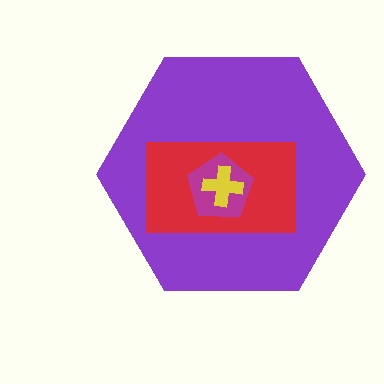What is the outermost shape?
The purple hexagon.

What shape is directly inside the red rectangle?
The magenta pentagon.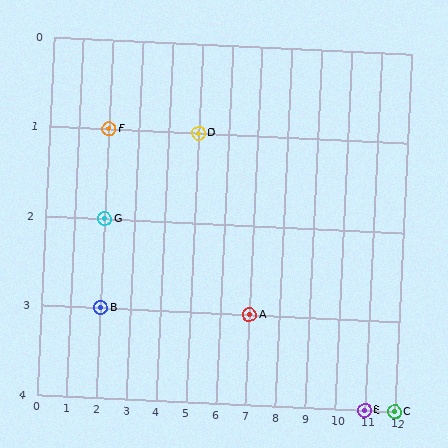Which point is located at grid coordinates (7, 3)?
Point A is at (7, 3).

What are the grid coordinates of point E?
Point E is at grid coordinates (11, 4).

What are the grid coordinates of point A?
Point A is at grid coordinates (7, 3).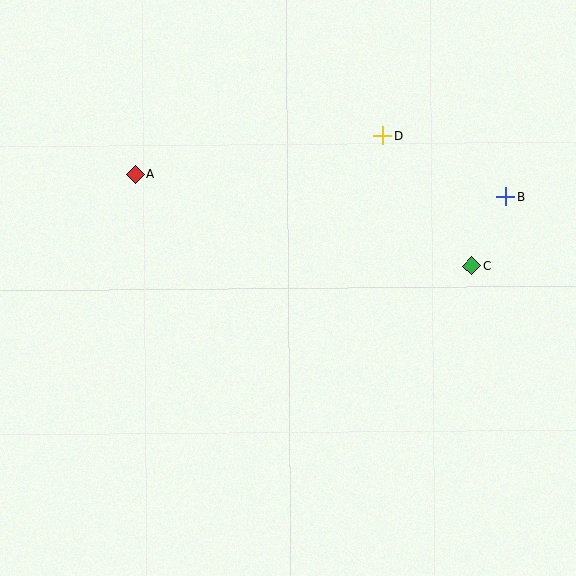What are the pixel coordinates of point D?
Point D is at (383, 136).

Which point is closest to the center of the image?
Point D at (383, 136) is closest to the center.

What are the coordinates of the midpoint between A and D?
The midpoint between A and D is at (259, 155).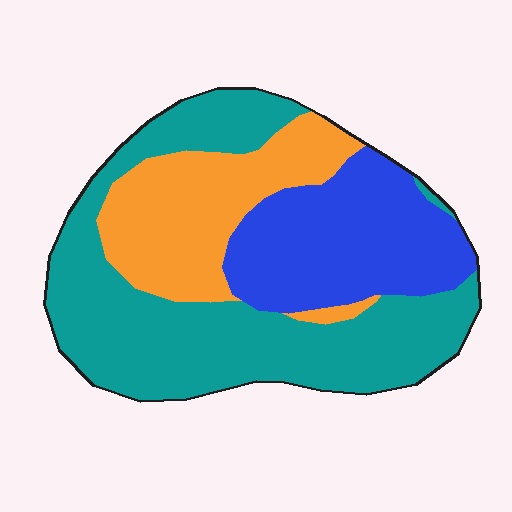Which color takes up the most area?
Teal, at roughly 50%.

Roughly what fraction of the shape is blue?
Blue takes up about one quarter (1/4) of the shape.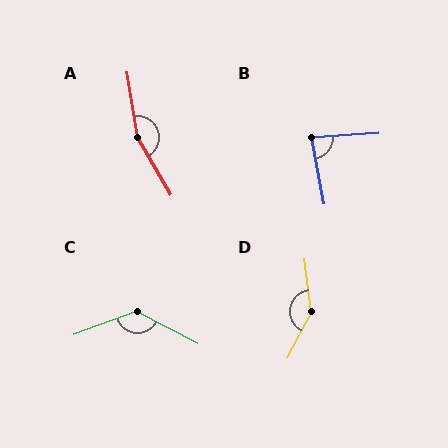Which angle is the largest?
A, at approximately 159 degrees.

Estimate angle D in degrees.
Approximately 145 degrees.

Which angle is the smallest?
B, at approximately 83 degrees.